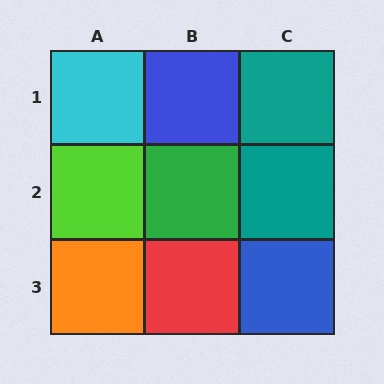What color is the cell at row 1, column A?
Cyan.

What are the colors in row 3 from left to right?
Orange, red, blue.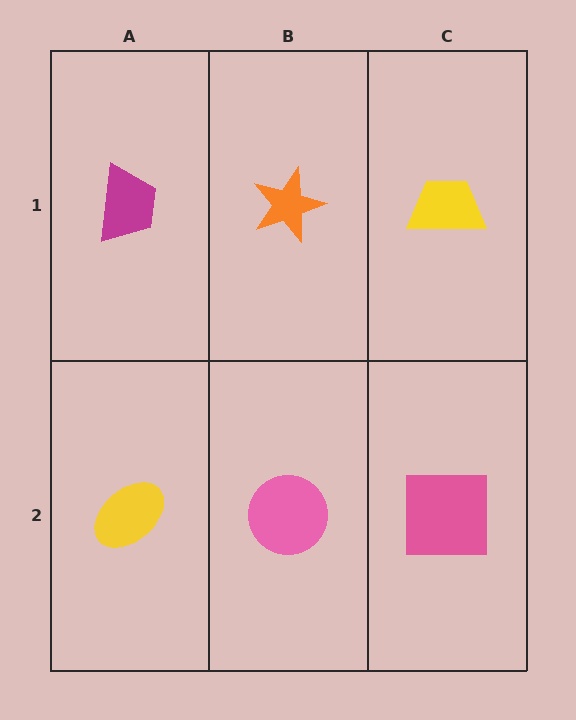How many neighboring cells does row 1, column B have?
3.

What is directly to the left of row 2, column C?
A pink circle.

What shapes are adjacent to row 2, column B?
An orange star (row 1, column B), a yellow ellipse (row 2, column A), a pink square (row 2, column C).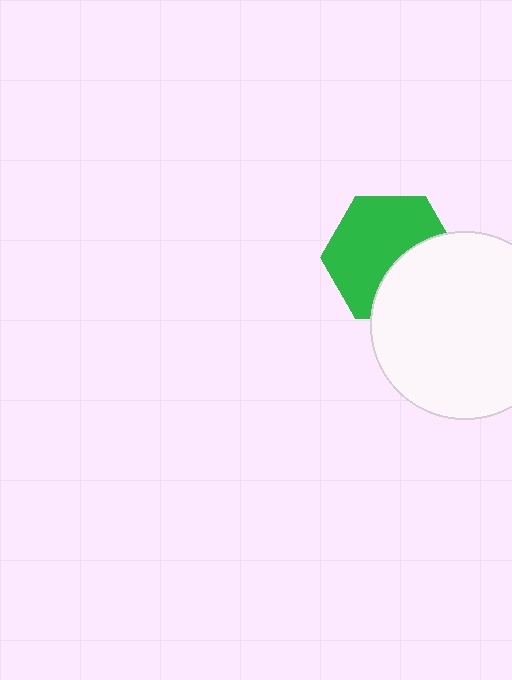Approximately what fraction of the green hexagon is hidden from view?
Roughly 37% of the green hexagon is hidden behind the white circle.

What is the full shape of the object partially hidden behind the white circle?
The partially hidden object is a green hexagon.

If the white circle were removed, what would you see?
You would see the complete green hexagon.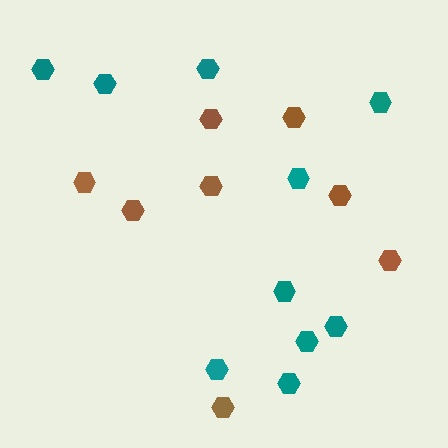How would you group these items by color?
There are 2 groups: one group of brown hexagons (8) and one group of teal hexagons (10).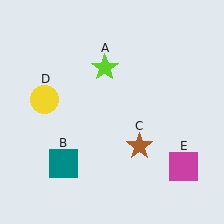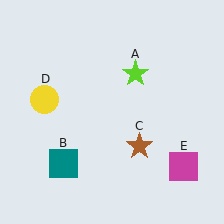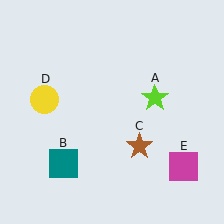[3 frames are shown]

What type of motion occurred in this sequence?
The lime star (object A) rotated clockwise around the center of the scene.